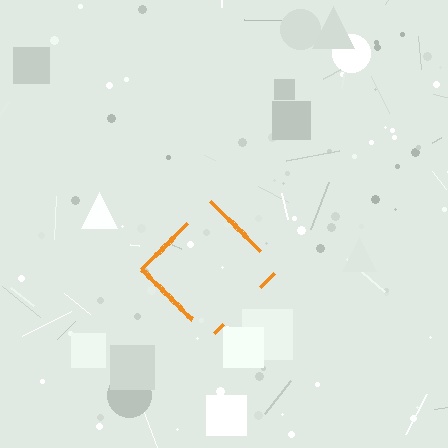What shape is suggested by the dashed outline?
The dashed outline suggests a diamond.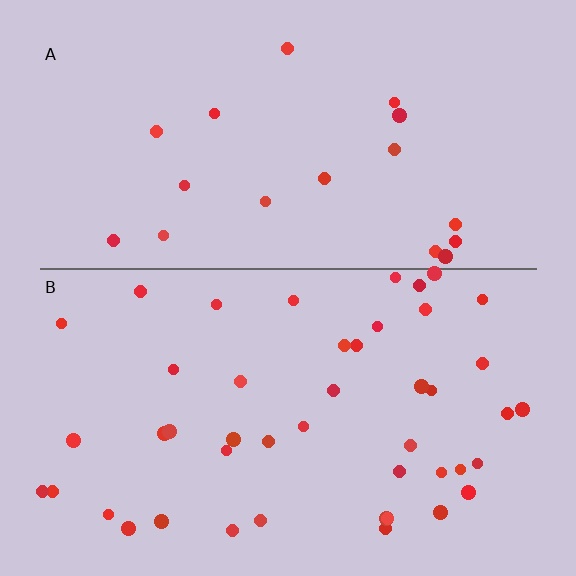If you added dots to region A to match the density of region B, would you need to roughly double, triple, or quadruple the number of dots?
Approximately double.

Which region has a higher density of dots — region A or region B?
B (the bottom).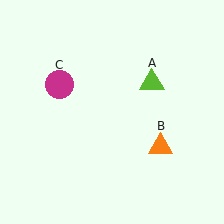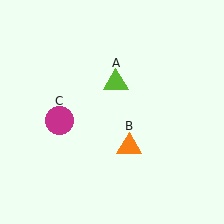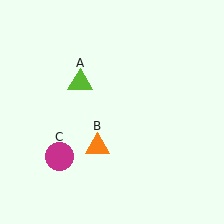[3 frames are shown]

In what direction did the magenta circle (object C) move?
The magenta circle (object C) moved down.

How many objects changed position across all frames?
3 objects changed position: lime triangle (object A), orange triangle (object B), magenta circle (object C).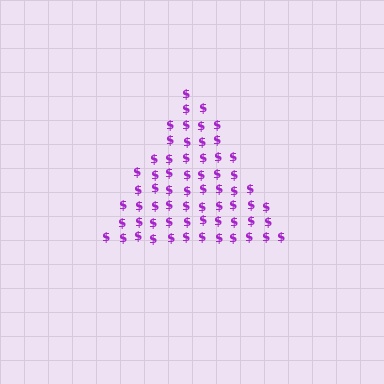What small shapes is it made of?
It is made of small dollar signs.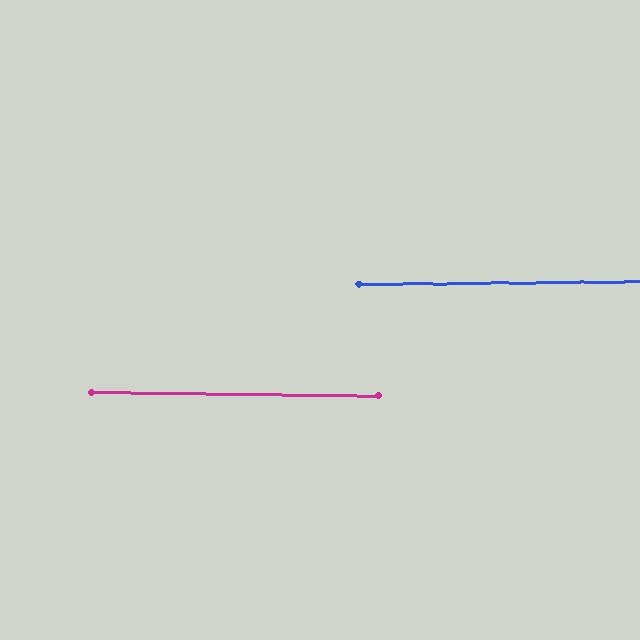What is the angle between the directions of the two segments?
Approximately 1 degree.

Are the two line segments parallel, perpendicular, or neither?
Parallel — their directions differ by only 1.1°.